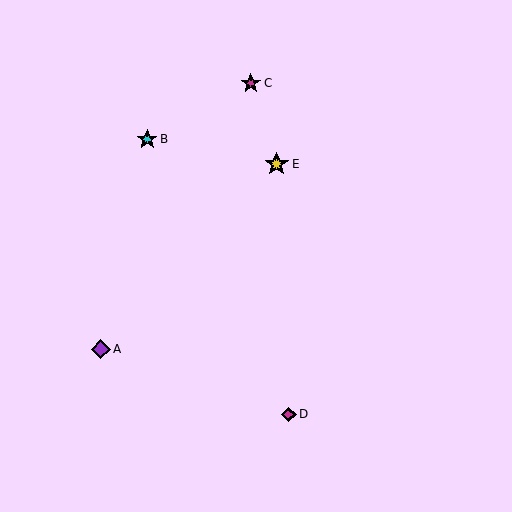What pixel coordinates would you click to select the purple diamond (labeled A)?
Click at (101, 349) to select the purple diamond A.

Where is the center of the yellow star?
The center of the yellow star is at (277, 164).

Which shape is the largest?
The yellow star (labeled E) is the largest.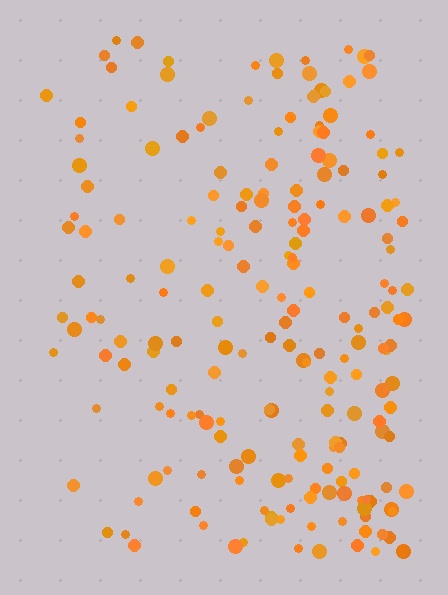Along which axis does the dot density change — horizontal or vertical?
Horizontal.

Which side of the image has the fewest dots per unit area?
The left.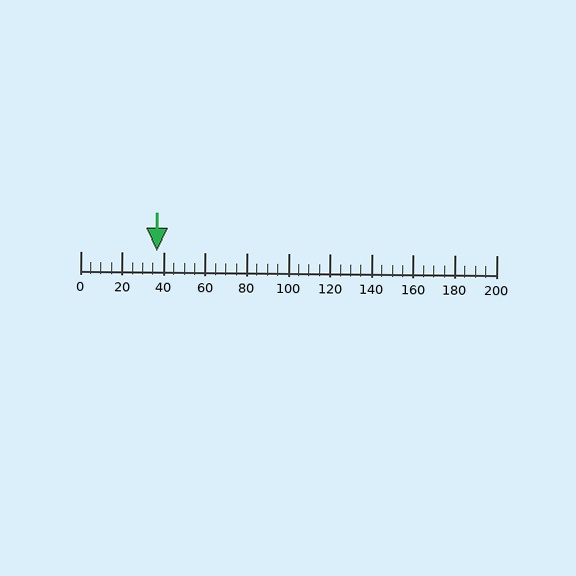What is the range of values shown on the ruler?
The ruler shows values from 0 to 200.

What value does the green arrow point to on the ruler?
The green arrow points to approximately 37.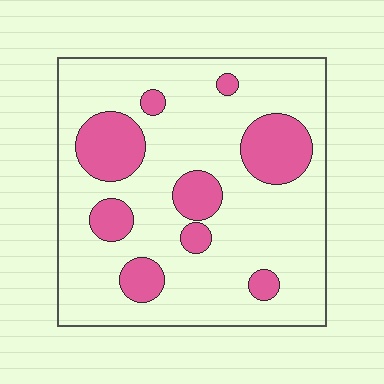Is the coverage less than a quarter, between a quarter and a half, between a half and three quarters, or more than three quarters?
Less than a quarter.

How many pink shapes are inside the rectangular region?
9.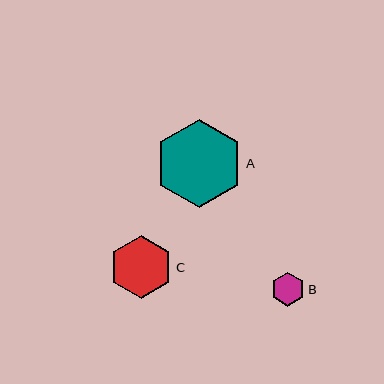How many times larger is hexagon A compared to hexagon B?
Hexagon A is approximately 2.6 times the size of hexagon B.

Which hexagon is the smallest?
Hexagon B is the smallest with a size of approximately 34 pixels.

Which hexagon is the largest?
Hexagon A is the largest with a size of approximately 88 pixels.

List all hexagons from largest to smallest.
From largest to smallest: A, C, B.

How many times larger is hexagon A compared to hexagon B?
Hexagon A is approximately 2.6 times the size of hexagon B.